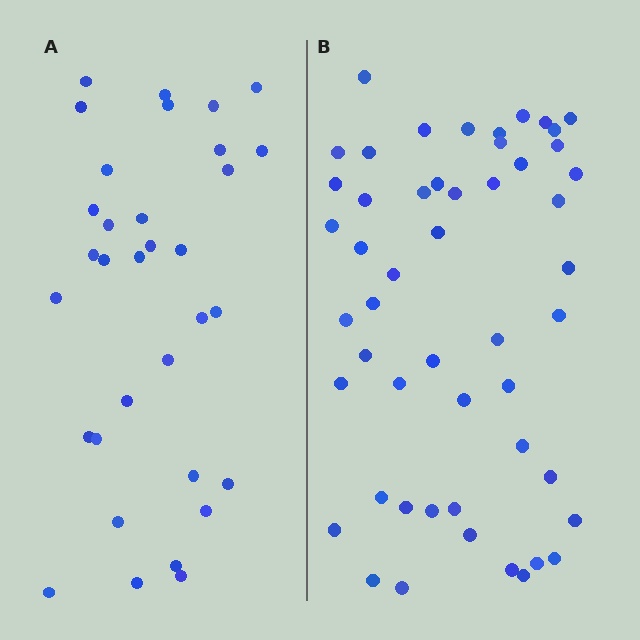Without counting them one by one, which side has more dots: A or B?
Region B (the right region) has more dots.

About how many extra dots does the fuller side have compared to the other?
Region B has approximately 20 more dots than region A.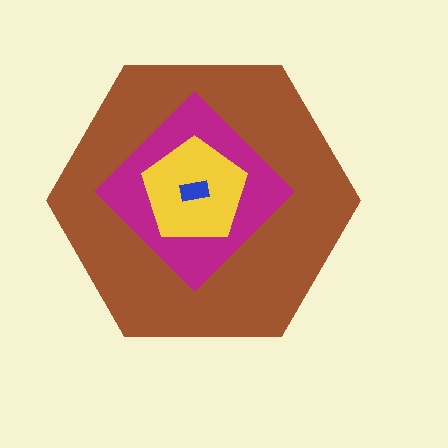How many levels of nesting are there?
4.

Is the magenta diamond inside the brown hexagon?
Yes.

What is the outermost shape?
The brown hexagon.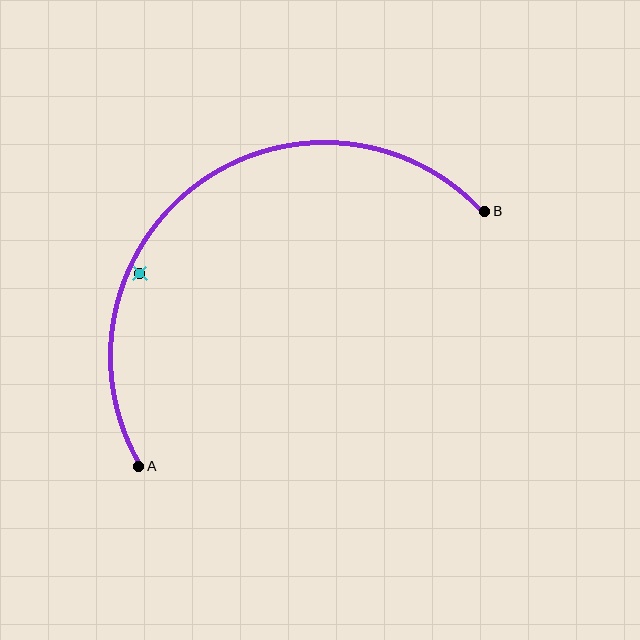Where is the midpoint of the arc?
The arc midpoint is the point on the curve farthest from the straight line joining A and B. It sits above and to the left of that line.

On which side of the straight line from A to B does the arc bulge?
The arc bulges above and to the left of the straight line connecting A and B.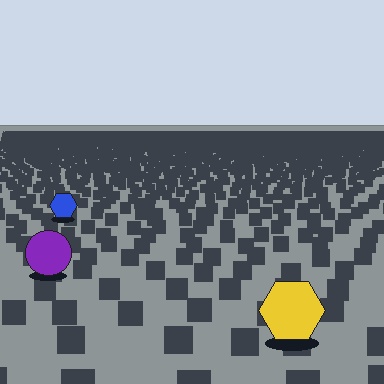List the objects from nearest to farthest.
From nearest to farthest: the yellow hexagon, the purple circle, the blue hexagon.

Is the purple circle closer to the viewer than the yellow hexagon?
No. The yellow hexagon is closer — you can tell from the texture gradient: the ground texture is coarser near it.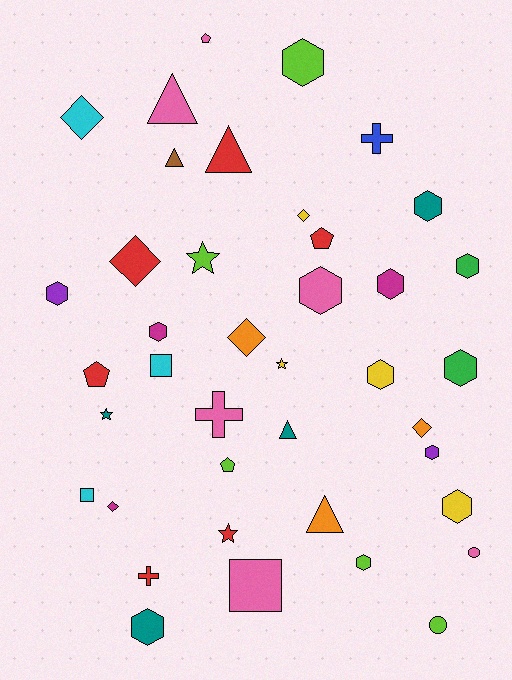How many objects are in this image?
There are 40 objects.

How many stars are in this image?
There are 4 stars.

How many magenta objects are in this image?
There are 3 magenta objects.